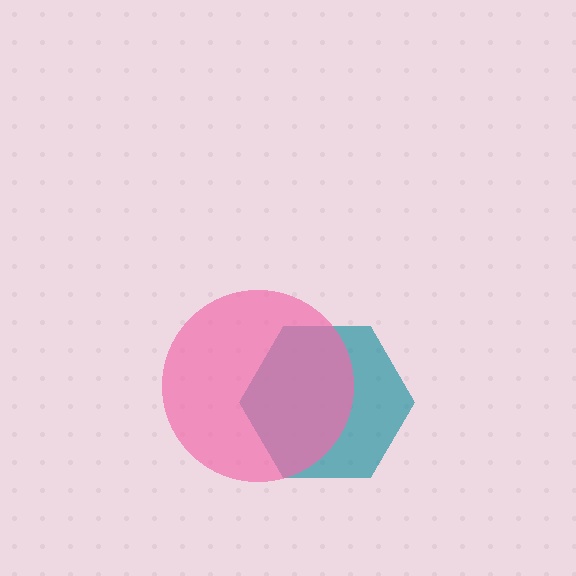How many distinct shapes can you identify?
There are 2 distinct shapes: a teal hexagon, a pink circle.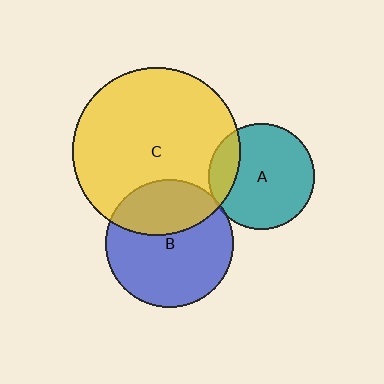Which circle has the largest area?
Circle C (yellow).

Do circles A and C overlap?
Yes.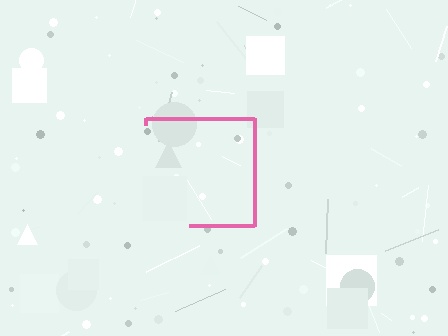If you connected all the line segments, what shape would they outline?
They would outline a square.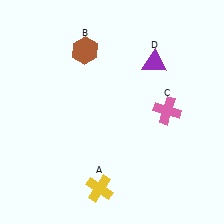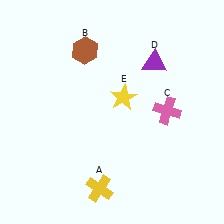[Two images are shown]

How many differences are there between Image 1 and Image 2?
There is 1 difference between the two images.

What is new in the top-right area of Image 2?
A yellow star (E) was added in the top-right area of Image 2.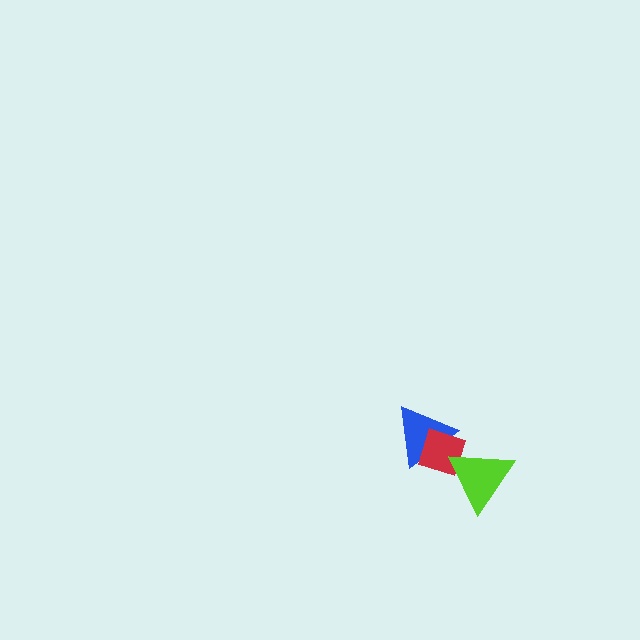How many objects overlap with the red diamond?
2 objects overlap with the red diamond.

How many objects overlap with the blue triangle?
1 object overlaps with the blue triangle.